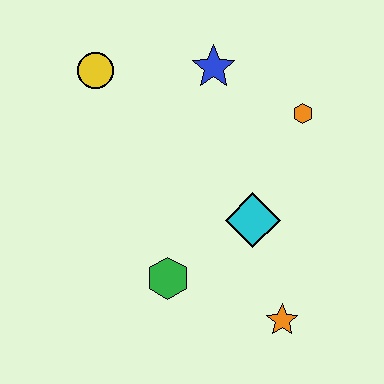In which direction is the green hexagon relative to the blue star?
The green hexagon is below the blue star.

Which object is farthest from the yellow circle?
The orange star is farthest from the yellow circle.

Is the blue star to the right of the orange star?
No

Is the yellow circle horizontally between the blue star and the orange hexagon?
No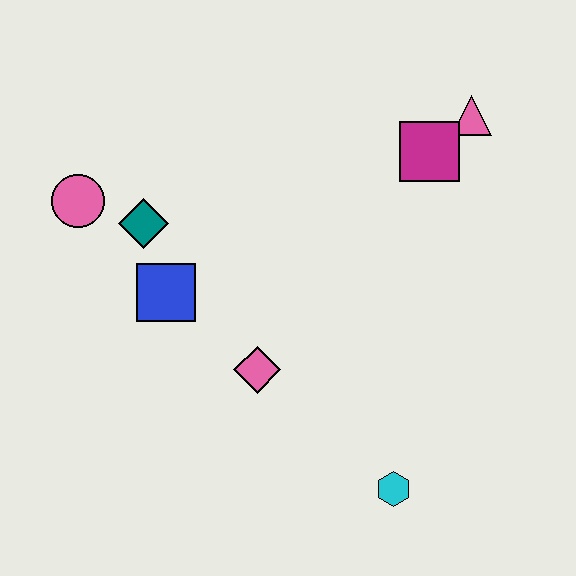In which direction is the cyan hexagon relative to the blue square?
The cyan hexagon is to the right of the blue square.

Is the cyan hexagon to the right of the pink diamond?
Yes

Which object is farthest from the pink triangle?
The pink circle is farthest from the pink triangle.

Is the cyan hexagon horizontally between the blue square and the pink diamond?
No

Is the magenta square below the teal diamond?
No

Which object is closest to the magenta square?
The pink triangle is closest to the magenta square.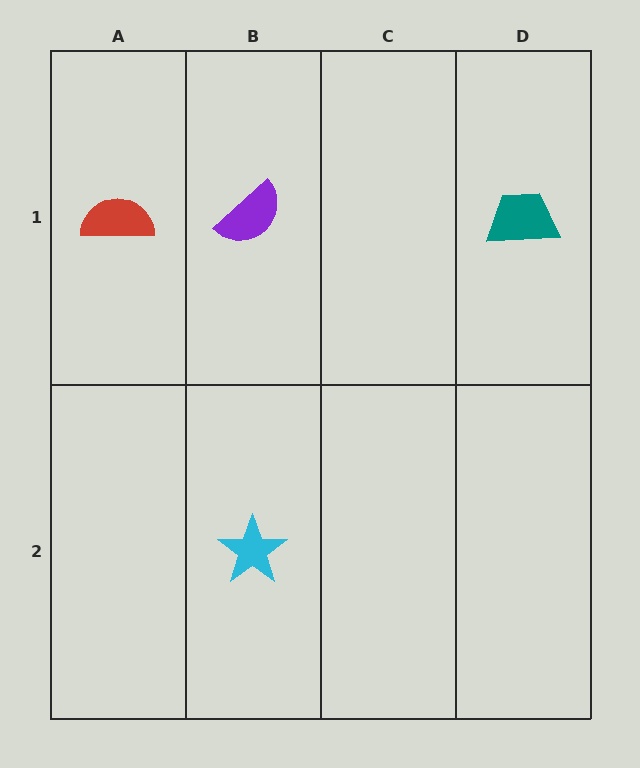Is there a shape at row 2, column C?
No, that cell is empty.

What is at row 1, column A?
A red semicircle.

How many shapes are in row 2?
1 shape.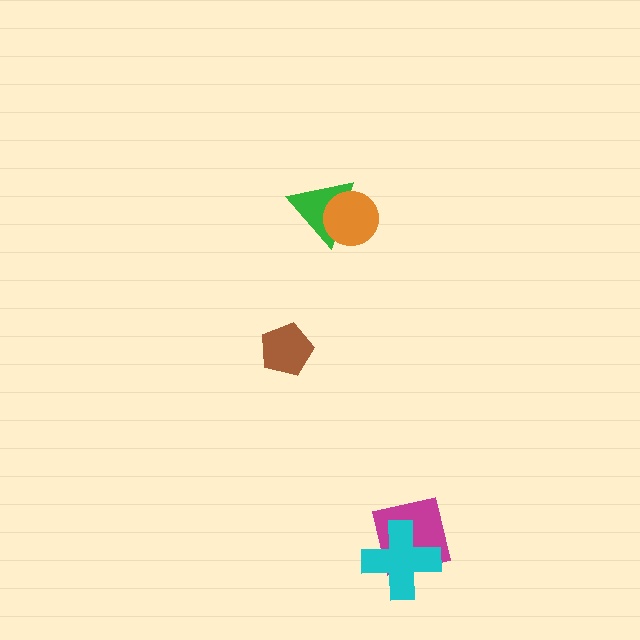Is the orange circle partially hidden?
No, no other shape covers it.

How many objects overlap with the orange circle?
1 object overlaps with the orange circle.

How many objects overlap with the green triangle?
1 object overlaps with the green triangle.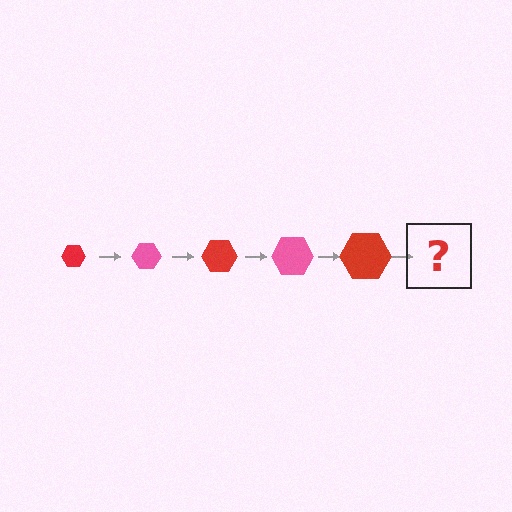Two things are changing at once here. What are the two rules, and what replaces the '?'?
The two rules are that the hexagon grows larger each step and the color cycles through red and pink. The '?' should be a pink hexagon, larger than the previous one.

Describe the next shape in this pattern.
It should be a pink hexagon, larger than the previous one.